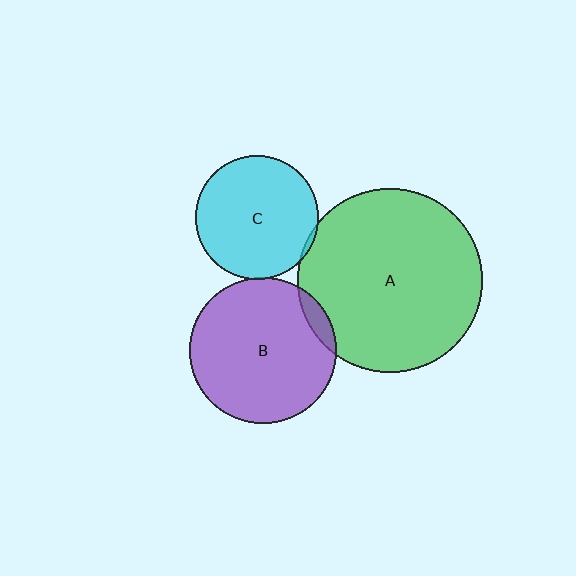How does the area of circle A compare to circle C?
Approximately 2.2 times.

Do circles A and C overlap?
Yes.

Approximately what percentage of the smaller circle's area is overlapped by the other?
Approximately 5%.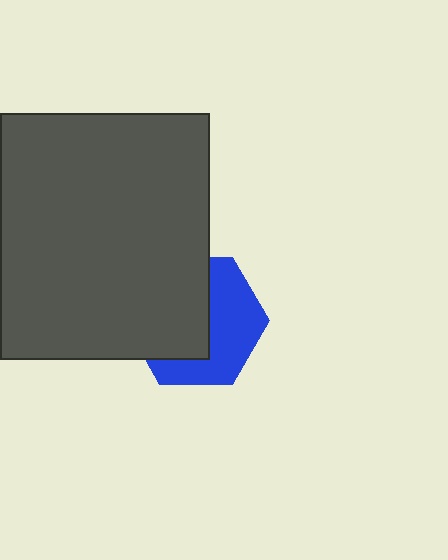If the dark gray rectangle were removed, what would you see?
You would see the complete blue hexagon.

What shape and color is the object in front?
The object in front is a dark gray rectangle.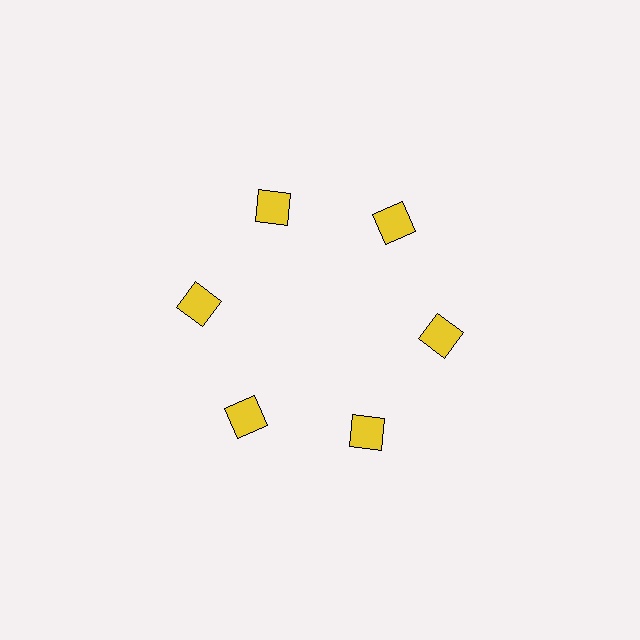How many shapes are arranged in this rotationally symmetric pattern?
There are 6 shapes, arranged in 6 groups of 1.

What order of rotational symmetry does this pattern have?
This pattern has 6-fold rotational symmetry.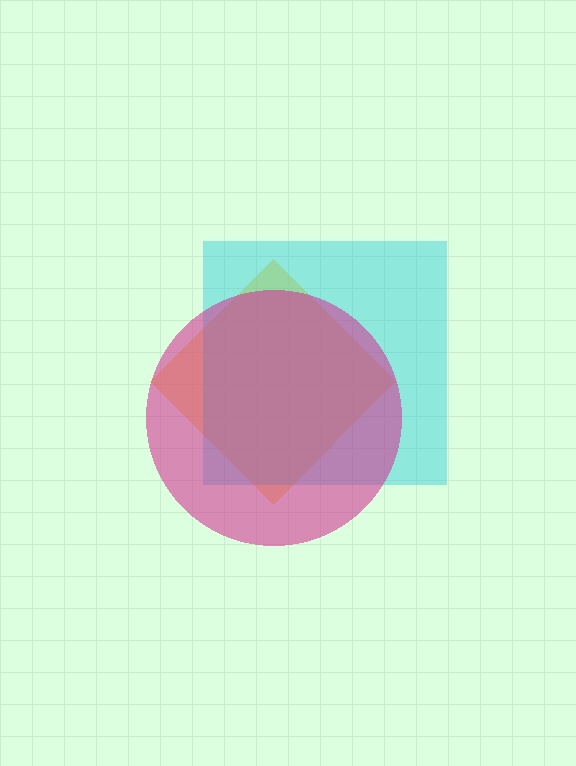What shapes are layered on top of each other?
The layered shapes are: a yellow diamond, a cyan square, a magenta circle.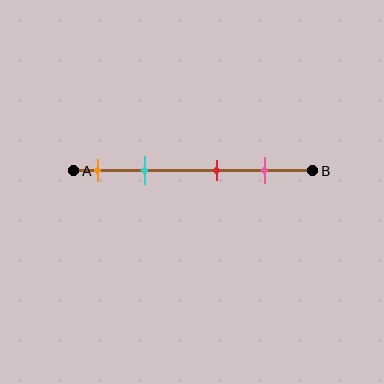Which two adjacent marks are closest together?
The orange and cyan marks are the closest adjacent pair.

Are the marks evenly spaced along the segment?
No, the marks are not evenly spaced.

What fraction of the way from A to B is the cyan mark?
The cyan mark is approximately 30% (0.3) of the way from A to B.